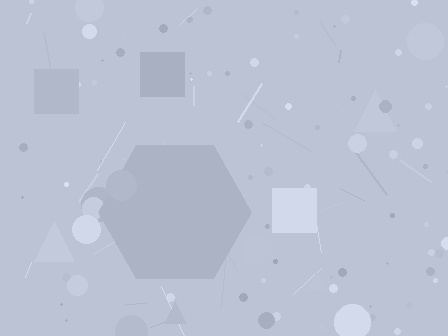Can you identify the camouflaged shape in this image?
The camouflaged shape is a hexagon.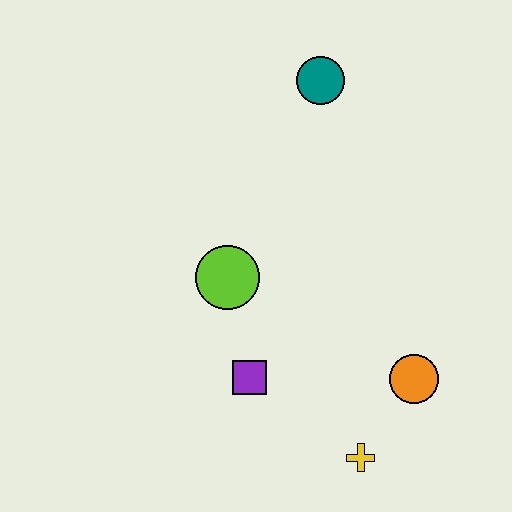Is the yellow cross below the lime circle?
Yes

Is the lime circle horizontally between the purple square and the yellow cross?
No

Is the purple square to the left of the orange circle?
Yes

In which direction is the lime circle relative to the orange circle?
The lime circle is to the left of the orange circle.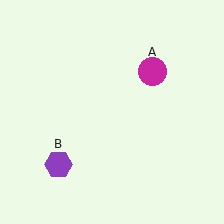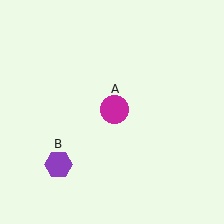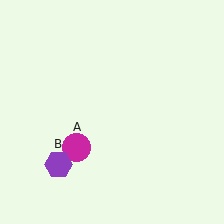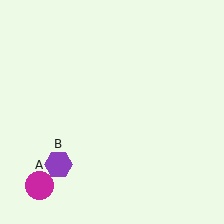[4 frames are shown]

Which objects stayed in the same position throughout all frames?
Purple hexagon (object B) remained stationary.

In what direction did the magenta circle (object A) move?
The magenta circle (object A) moved down and to the left.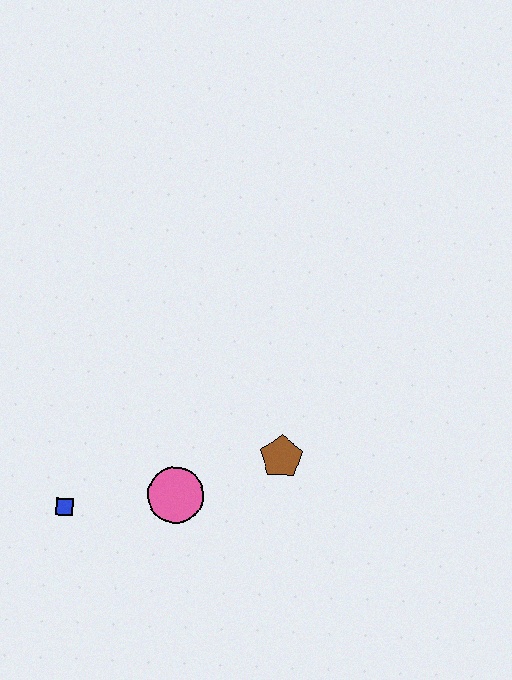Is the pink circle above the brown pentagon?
No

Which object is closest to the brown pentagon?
The pink circle is closest to the brown pentagon.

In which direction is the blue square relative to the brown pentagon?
The blue square is to the left of the brown pentagon.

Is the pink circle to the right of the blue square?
Yes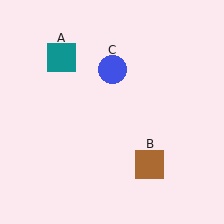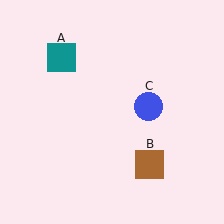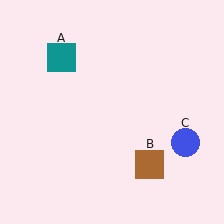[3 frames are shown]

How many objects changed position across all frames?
1 object changed position: blue circle (object C).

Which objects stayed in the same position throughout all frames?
Teal square (object A) and brown square (object B) remained stationary.